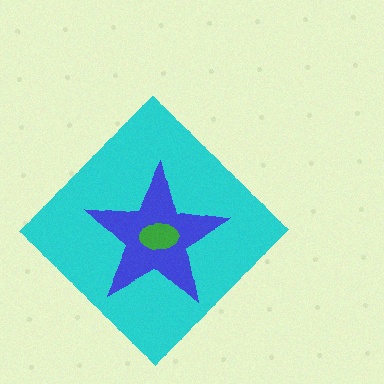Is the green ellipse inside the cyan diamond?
Yes.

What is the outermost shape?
The cyan diamond.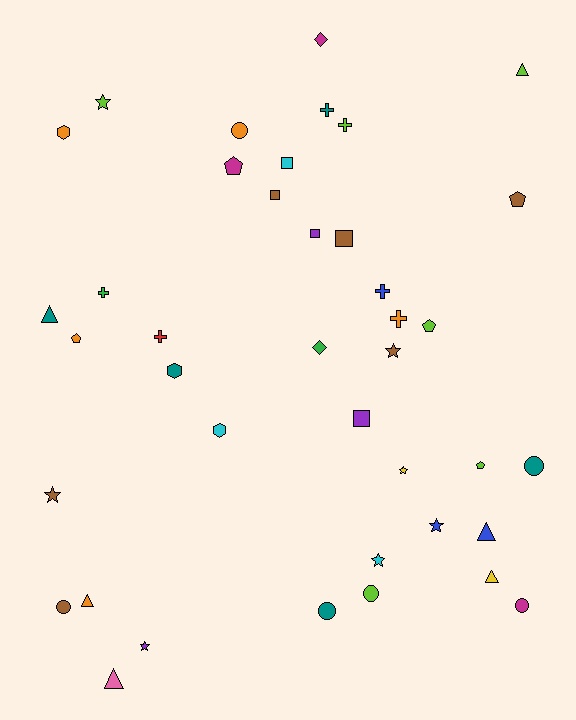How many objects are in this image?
There are 40 objects.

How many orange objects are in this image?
There are 5 orange objects.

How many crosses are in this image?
There are 6 crosses.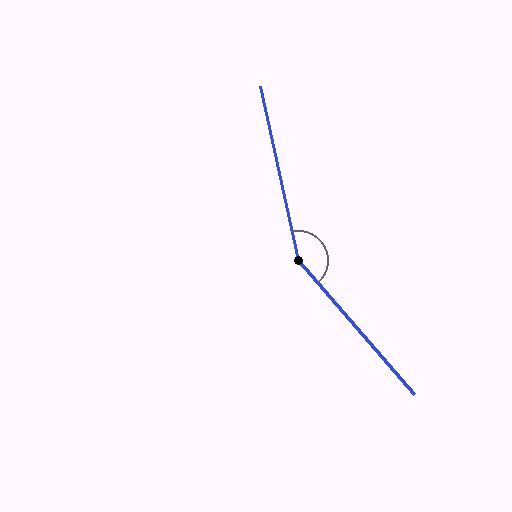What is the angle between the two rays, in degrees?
Approximately 152 degrees.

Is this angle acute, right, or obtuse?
It is obtuse.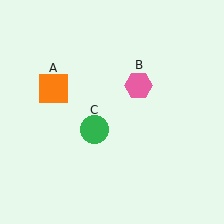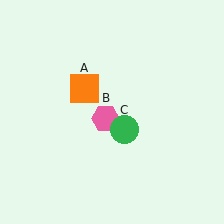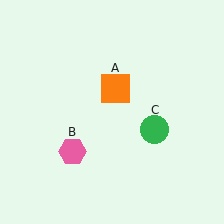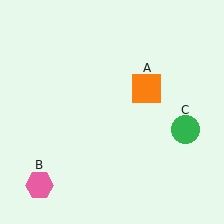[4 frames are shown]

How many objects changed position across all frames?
3 objects changed position: orange square (object A), pink hexagon (object B), green circle (object C).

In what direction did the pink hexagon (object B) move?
The pink hexagon (object B) moved down and to the left.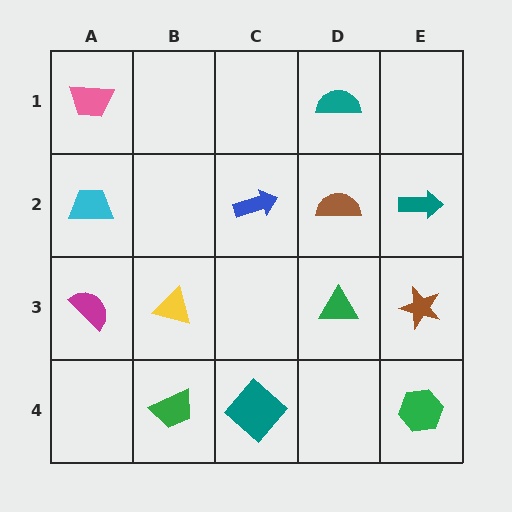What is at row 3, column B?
A yellow triangle.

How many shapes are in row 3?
4 shapes.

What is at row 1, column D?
A teal semicircle.